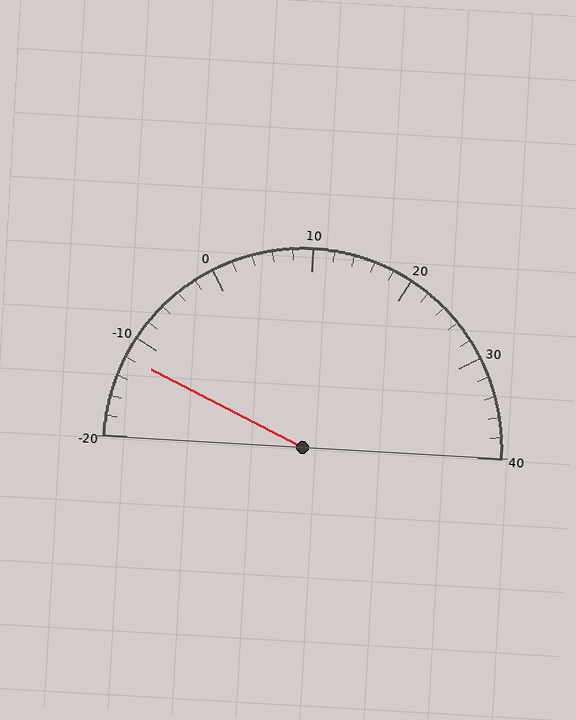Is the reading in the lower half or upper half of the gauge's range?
The reading is in the lower half of the range (-20 to 40).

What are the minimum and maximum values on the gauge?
The gauge ranges from -20 to 40.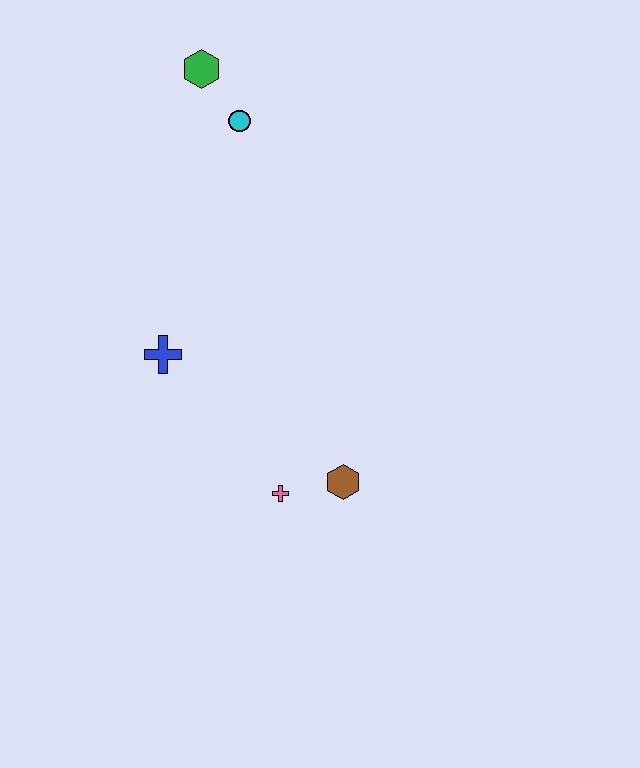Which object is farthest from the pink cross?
The green hexagon is farthest from the pink cross.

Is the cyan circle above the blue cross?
Yes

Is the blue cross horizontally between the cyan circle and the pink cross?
No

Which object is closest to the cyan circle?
The green hexagon is closest to the cyan circle.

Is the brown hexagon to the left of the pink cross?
No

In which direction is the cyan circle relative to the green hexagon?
The cyan circle is below the green hexagon.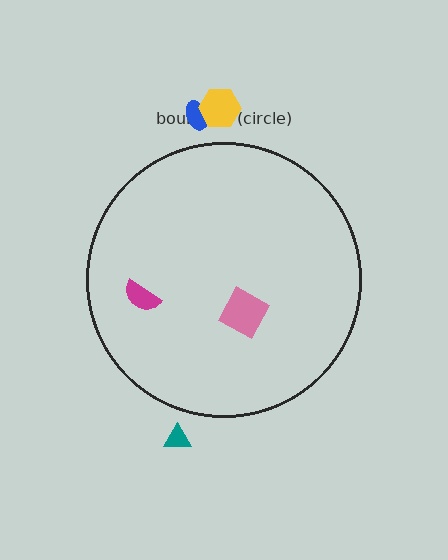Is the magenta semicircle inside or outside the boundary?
Inside.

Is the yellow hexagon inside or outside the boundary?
Outside.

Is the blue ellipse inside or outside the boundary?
Outside.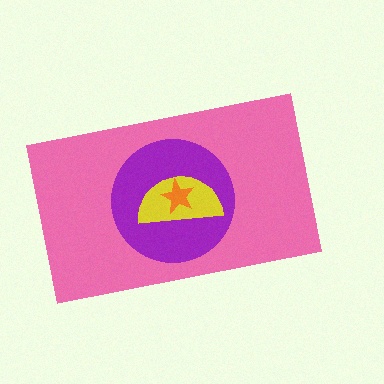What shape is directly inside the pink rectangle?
The purple circle.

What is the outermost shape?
The pink rectangle.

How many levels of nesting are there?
4.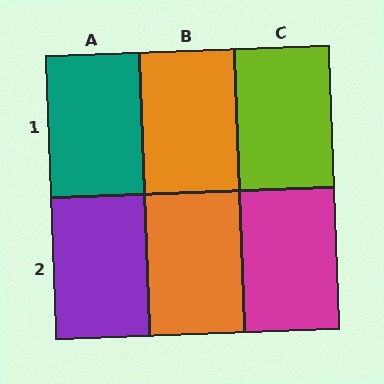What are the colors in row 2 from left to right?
Purple, orange, magenta.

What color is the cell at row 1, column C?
Lime.